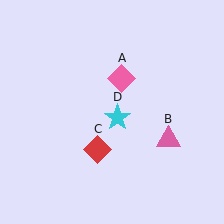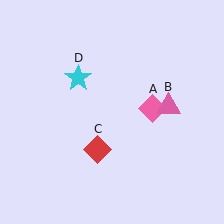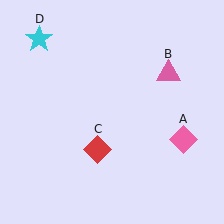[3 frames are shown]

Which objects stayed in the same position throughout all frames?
Red diamond (object C) remained stationary.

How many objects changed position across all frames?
3 objects changed position: pink diamond (object A), pink triangle (object B), cyan star (object D).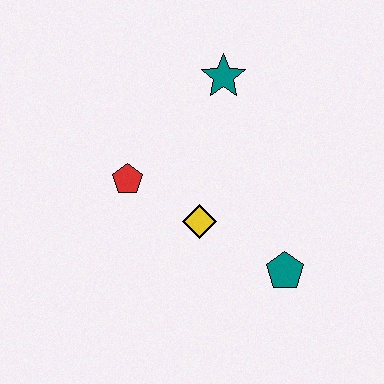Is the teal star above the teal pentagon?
Yes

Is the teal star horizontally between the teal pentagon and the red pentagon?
Yes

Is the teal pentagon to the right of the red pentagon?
Yes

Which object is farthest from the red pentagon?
The teal pentagon is farthest from the red pentagon.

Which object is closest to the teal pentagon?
The yellow diamond is closest to the teal pentagon.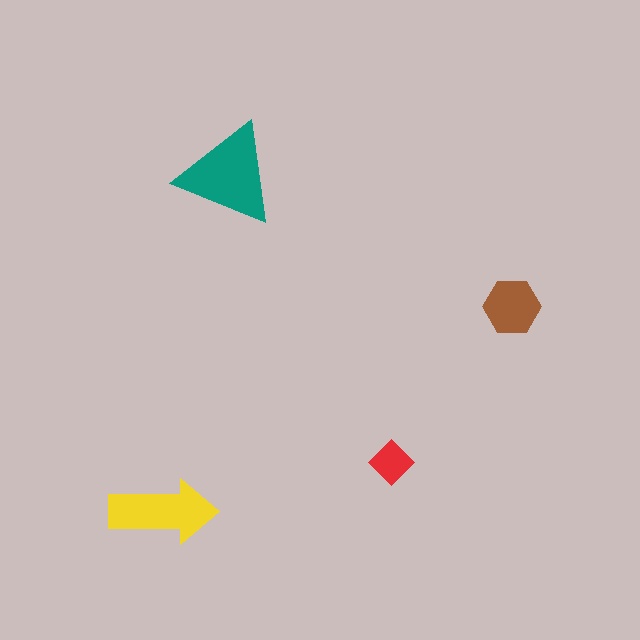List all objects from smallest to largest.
The red diamond, the brown hexagon, the yellow arrow, the teal triangle.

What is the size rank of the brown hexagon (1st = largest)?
3rd.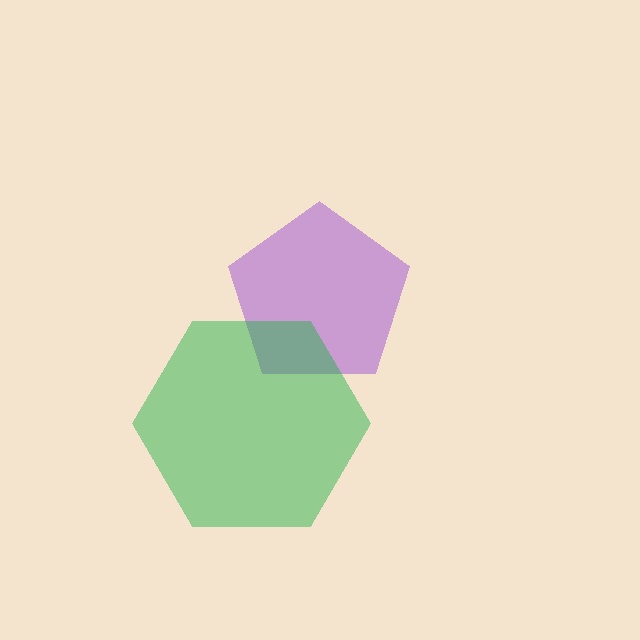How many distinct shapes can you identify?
There are 2 distinct shapes: a purple pentagon, a green hexagon.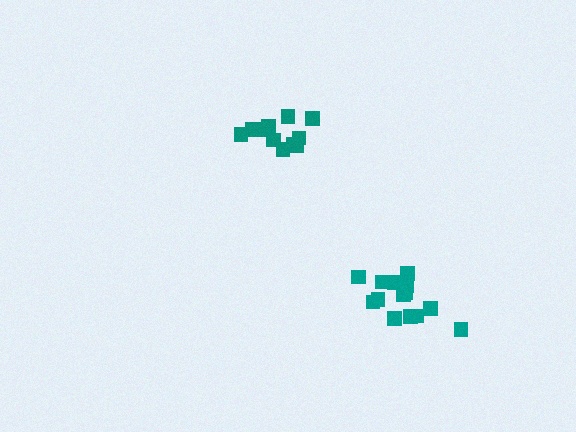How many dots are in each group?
Group 1: 11 dots, Group 2: 14 dots (25 total).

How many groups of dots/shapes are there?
There are 2 groups.